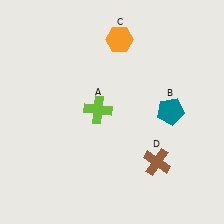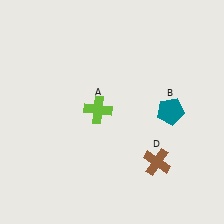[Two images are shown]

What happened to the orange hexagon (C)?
The orange hexagon (C) was removed in Image 2. It was in the top-right area of Image 1.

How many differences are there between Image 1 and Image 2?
There is 1 difference between the two images.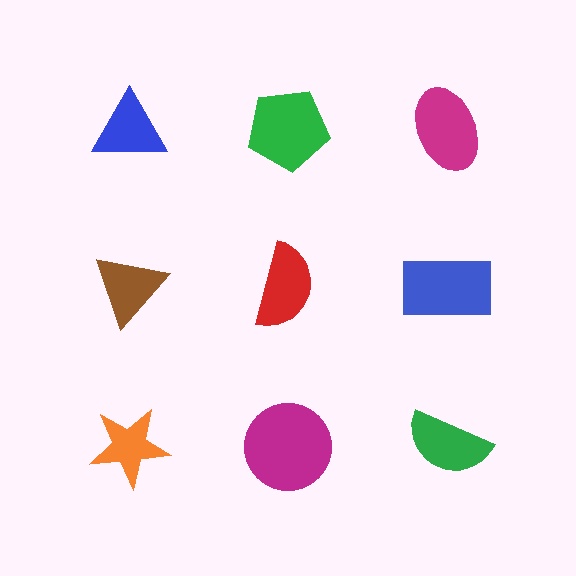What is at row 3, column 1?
An orange star.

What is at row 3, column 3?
A green semicircle.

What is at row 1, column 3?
A magenta ellipse.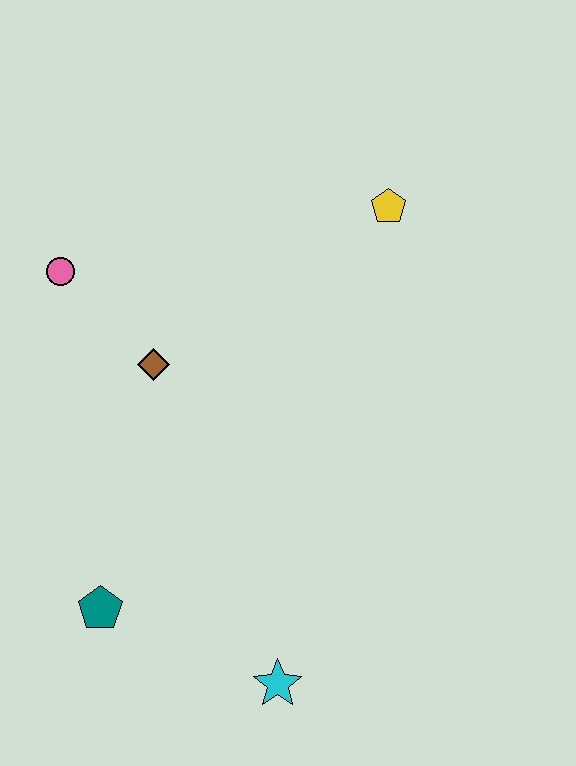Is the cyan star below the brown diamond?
Yes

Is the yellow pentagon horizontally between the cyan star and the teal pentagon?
No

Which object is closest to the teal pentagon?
The cyan star is closest to the teal pentagon.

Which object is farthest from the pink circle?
The cyan star is farthest from the pink circle.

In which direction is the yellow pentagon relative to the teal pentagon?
The yellow pentagon is above the teal pentagon.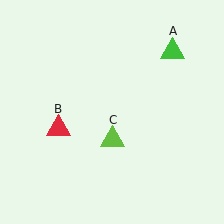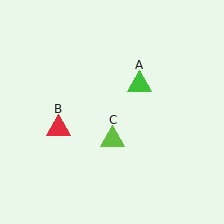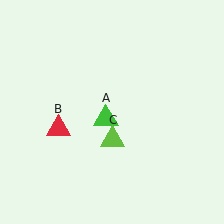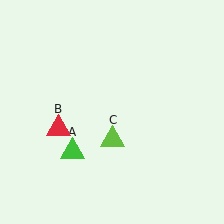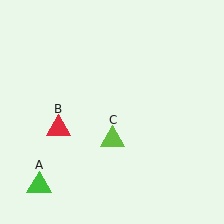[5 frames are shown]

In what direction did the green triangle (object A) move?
The green triangle (object A) moved down and to the left.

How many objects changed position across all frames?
1 object changed position: green triangle (object A).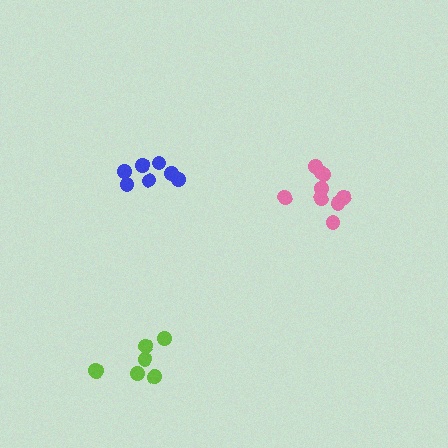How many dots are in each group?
Group 1: 7 dots, Group 2: 9 dots, Group 3: 7 dots (23 total).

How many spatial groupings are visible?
There are 3 spatial groupings.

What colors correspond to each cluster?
The clusters are colored: lime, pink, blue.